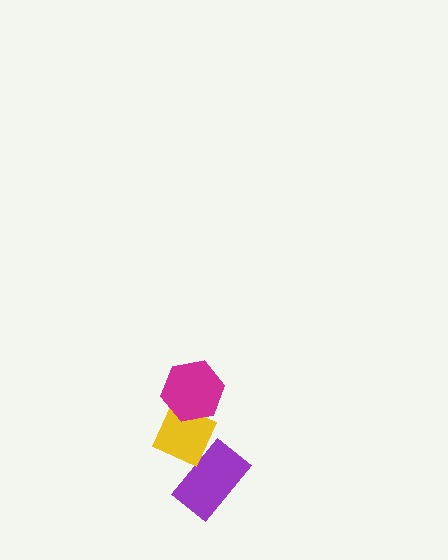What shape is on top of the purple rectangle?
The yellow diamond is on top of the purple rectangle.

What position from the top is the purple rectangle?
The purple rectangle is 3rd from the top.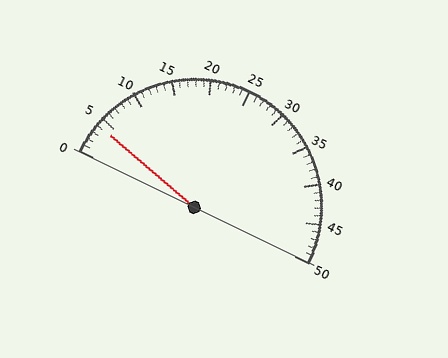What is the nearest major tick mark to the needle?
The nearest major tick mark is 5.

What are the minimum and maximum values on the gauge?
The gauge ranges from 0 to 50.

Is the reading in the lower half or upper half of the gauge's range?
The reading is in the lower half of the range (0 to 50).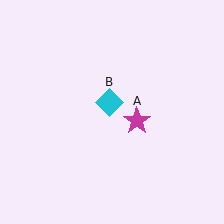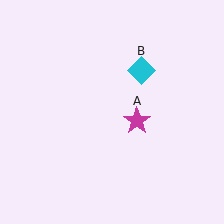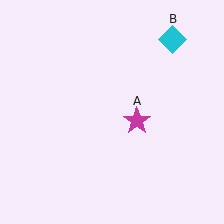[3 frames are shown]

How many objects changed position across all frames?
1 object changed position: cyan diamond (object B).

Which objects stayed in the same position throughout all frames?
Magenta star (object A) remained stationary.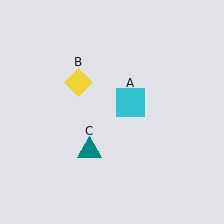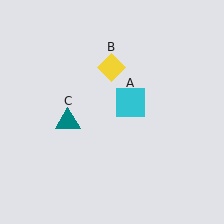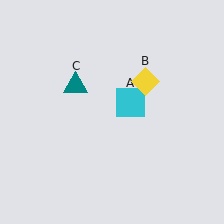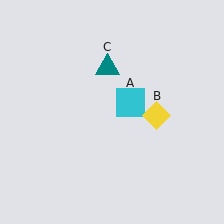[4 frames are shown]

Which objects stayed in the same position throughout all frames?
Cyan square (object A) remained stationary.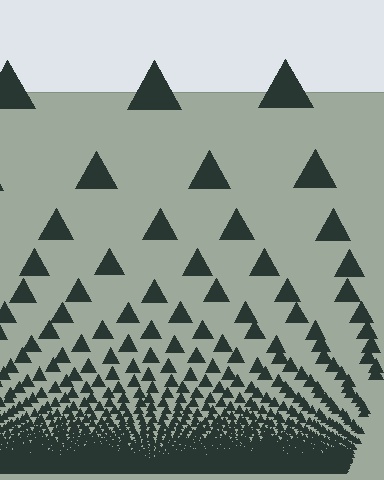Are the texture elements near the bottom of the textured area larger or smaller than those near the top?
Smaller. The gradient is inverted — elements near the bottom are smaller and denser.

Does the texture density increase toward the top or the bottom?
Density increases toward the bottom.